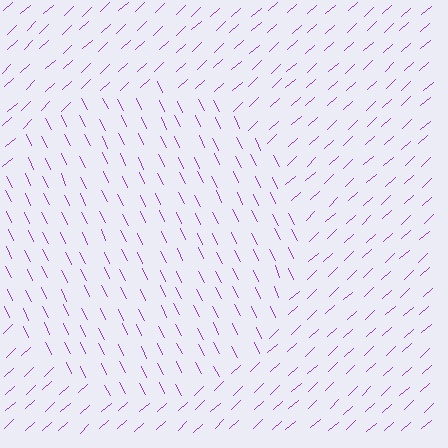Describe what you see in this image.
The image is filled with small purple line segments. A circle region in the image has lines oriented differently from the surrounding lines, creating a visible texture boundary.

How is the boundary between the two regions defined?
The boundary is defined purely by a change in line orientation (approximately 73 degrees difference). All lines are the same color and thickness.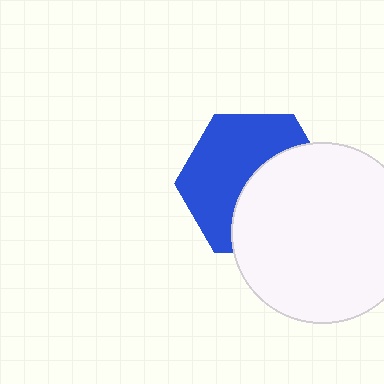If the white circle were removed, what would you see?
You would see the complete blue hexagon.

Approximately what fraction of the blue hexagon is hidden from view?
Roughly 46% of the blue hexagon is hidden behind the white circle.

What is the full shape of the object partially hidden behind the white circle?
The partially hidden object is a blue hexagon.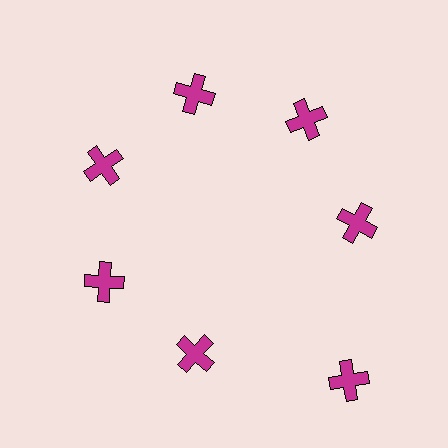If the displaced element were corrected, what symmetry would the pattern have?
It would have 7-fold rotational symmetry — the pattern would map onto itself every 51 degrees.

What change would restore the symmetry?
The symmetry would be restored by moving it inward, back onto the ring so that all 7 crosses sit at equal angles and equal distance from the center.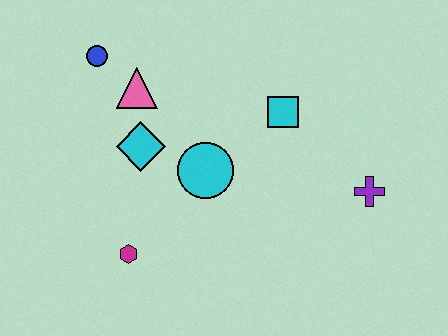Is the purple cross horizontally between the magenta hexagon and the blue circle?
No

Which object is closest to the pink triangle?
The blue circle is closest to the pink triangle.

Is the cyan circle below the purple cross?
No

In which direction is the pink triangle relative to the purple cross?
The pink triangle is to the left of the purple cross.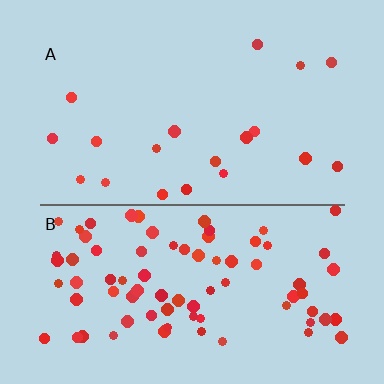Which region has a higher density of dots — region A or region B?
B (the bottom).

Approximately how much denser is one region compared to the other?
Approximately 4.2× — region B over region A.